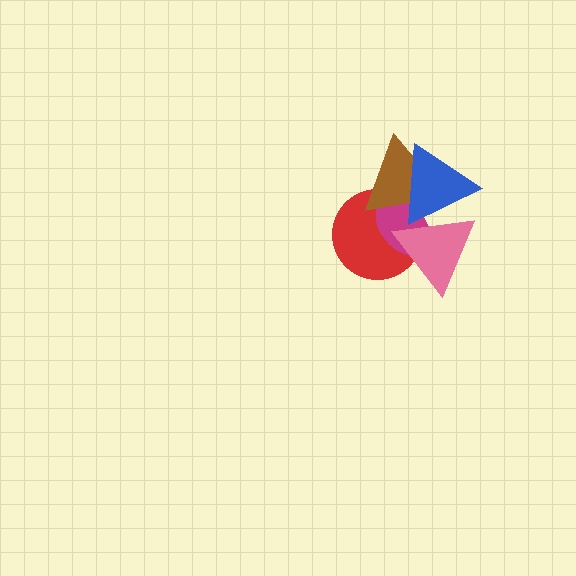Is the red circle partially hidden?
Yes, it is partially covered by another shape.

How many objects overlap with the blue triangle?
4 objects overlap with the blue triangle.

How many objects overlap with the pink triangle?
4 objects overlap with the pink triangle.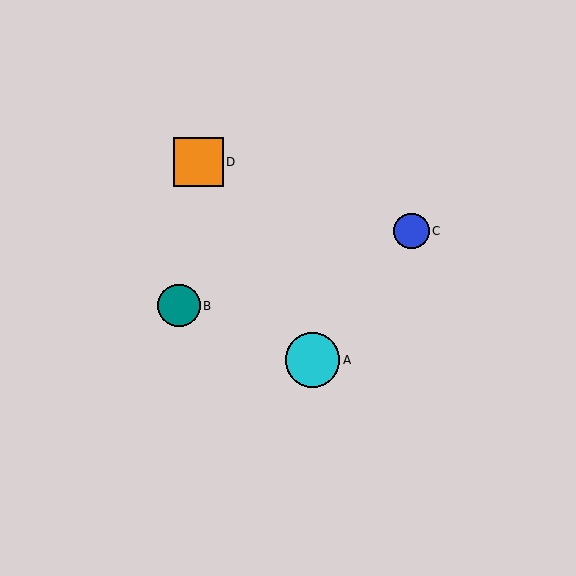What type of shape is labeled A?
Shape A is a cyan circle.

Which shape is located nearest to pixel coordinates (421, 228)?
The blue circle (labeled C) at (412, 231) is nearest to that location.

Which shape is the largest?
The cyan circle (labeled A) is the largest.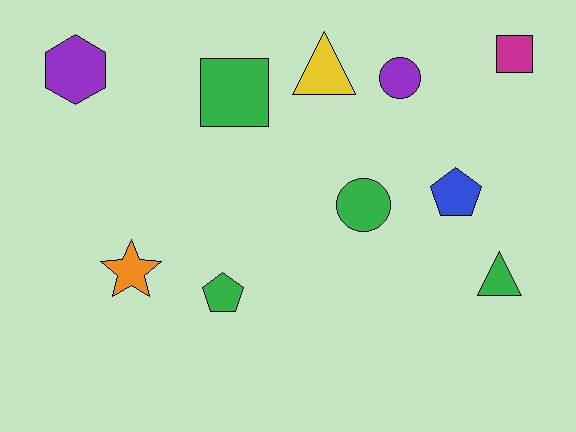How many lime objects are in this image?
There are no lime objects.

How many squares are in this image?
There are 2 squares.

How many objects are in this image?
There are 10 objects.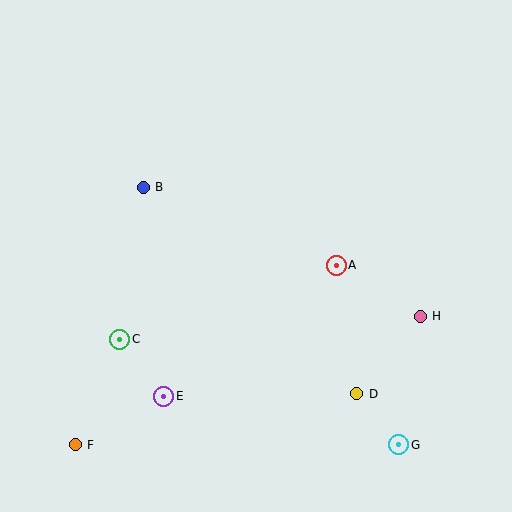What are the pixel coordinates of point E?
Point E is at (164, 396).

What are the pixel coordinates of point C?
Point C is at (120, 339).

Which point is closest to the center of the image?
Point A at (336, 265) is closest to the center.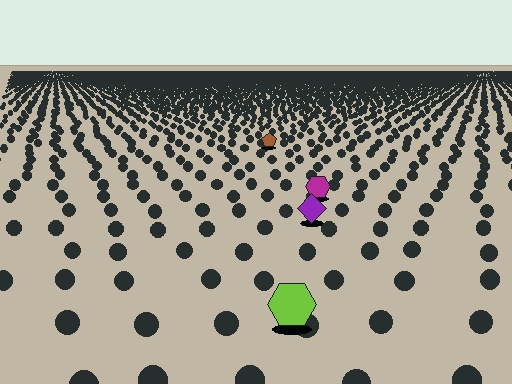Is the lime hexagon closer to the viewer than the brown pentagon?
Yes. The lime hexagon is closer — you can tell from the texture gradient: the ground texture is coarser near it.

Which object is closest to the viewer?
The lime hexagon is closest. The texture marks near it are larger and more spread out.